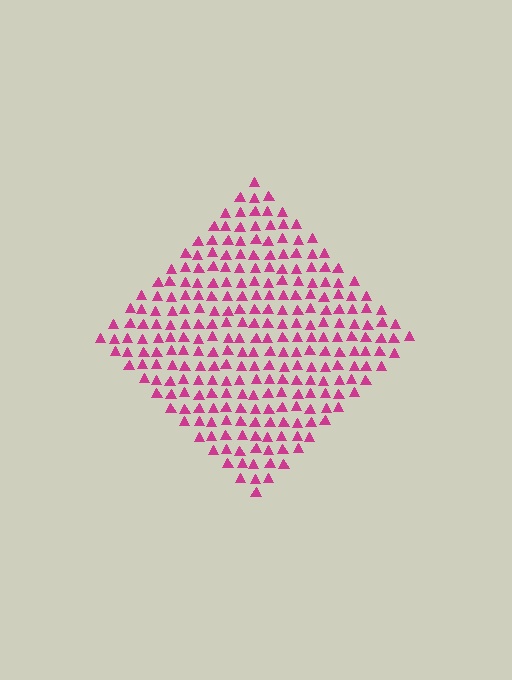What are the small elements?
The small elements are triangles.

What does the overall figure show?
The overall figure shows a diamond.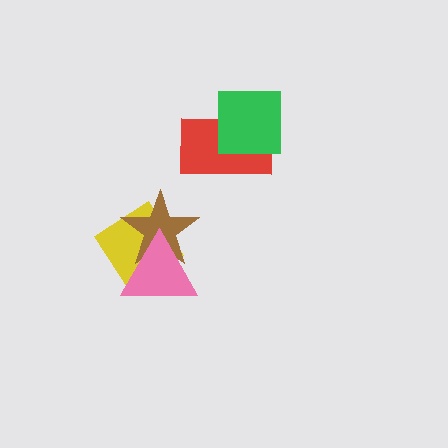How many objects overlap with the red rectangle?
1 object overlaps with the red rectangle.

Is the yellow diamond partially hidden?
Yes, it is partially covered by another shape.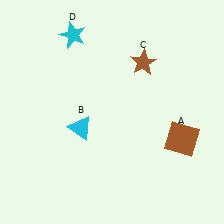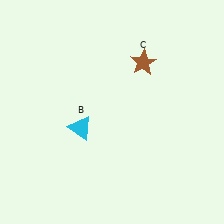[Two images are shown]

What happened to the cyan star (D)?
The cyan star (D) was removed in Image 2. It was in the top-left area of Image 1.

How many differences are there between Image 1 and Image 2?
There are 2 differences between the two images.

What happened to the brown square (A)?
The brown square (A) was removed in Image 2. It was in the bottom-right area of Image 1.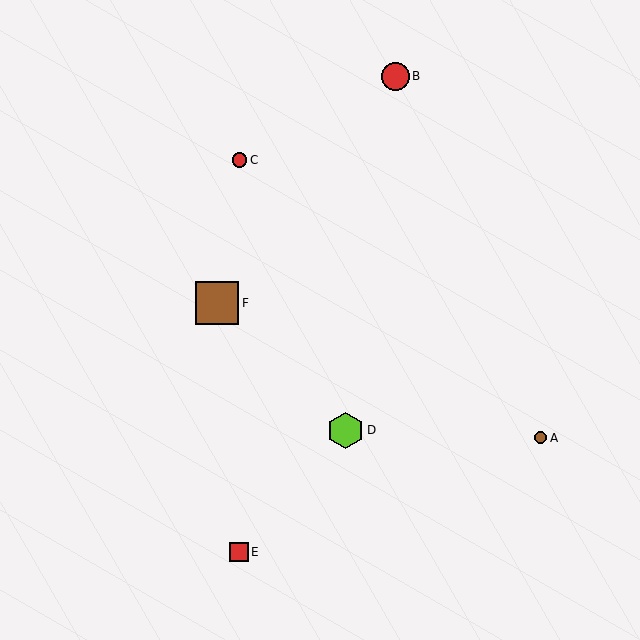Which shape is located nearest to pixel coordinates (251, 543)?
The red square (labeled E) at (239, 552) is nearest to that location.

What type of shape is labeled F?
Shape F is a brown square.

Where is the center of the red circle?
The center of the red circle is at (239, 160).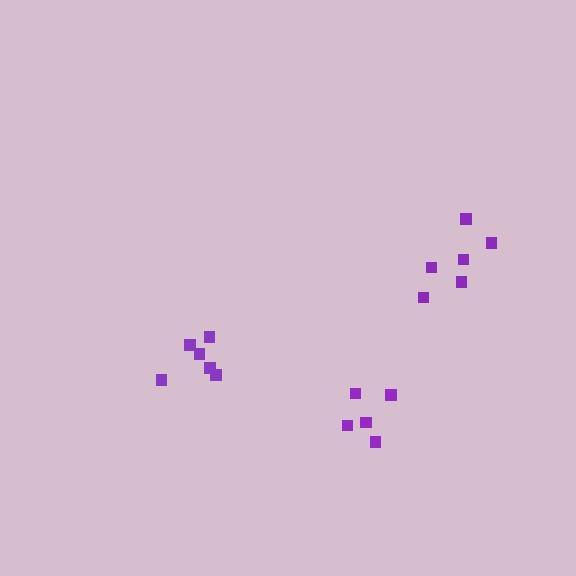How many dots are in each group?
Group 1: 5 dots, Group 2: 6 dots, Group 3: 6 dots (17 total).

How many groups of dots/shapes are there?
There are 3 groups.